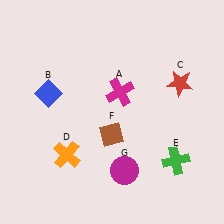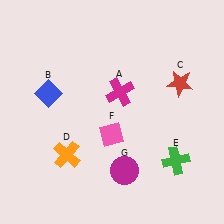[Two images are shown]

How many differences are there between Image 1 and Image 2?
There is 1 difference between the two images.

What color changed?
The diamond (F) changed from brown in Image 1 to pink in Image 2.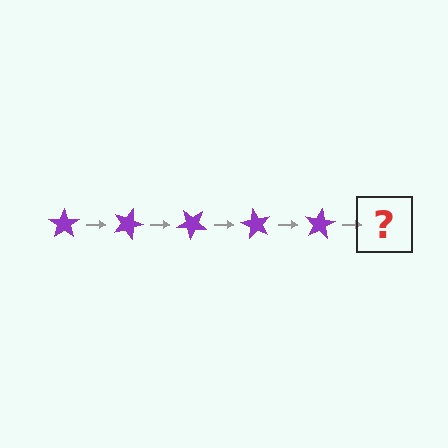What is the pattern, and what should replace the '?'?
The pattern is that the star rotates 20 degrees each step. The '?' should be a purple star rotated 100 degrees.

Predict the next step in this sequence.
The next step is a purple star rotated 100 degrees.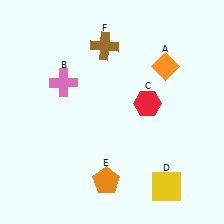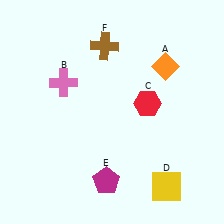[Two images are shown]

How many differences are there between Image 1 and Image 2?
There is 1 difference between the two images.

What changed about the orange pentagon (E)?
In Image 1, E is orange. In Image 2, it changed to magenta.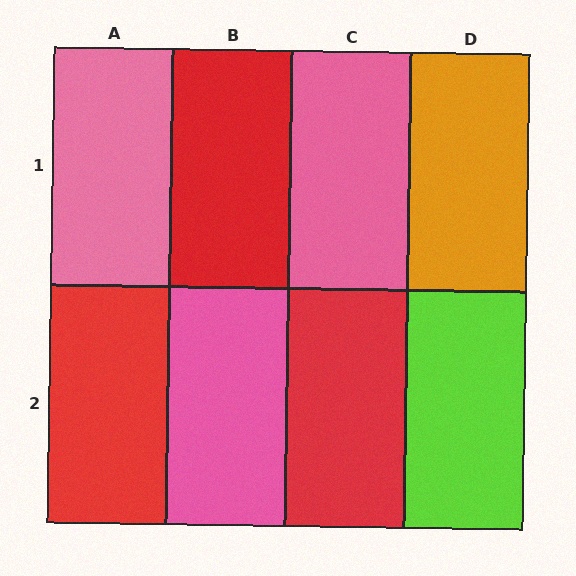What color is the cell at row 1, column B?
Red.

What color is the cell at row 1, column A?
Pink.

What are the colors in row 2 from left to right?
Red, pink, red, lime.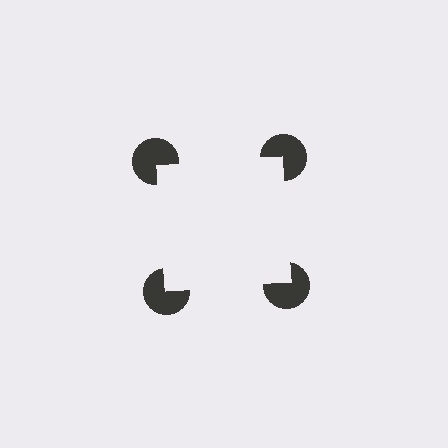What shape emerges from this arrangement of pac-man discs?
An illusory square — its edges are inferred from the aligned wedge cuts in the pac-man discs, not physically drawn.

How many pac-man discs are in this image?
There are 4 — one at each vertex of the illusory square.